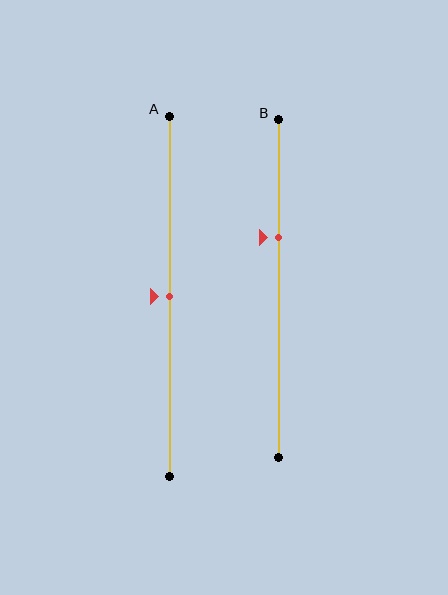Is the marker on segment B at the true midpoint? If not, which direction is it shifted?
No, the marker on segment B is shifted upward by about 15% of the segment length.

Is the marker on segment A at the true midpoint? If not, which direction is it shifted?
Yes, the marker on segment A is at the true midpoint.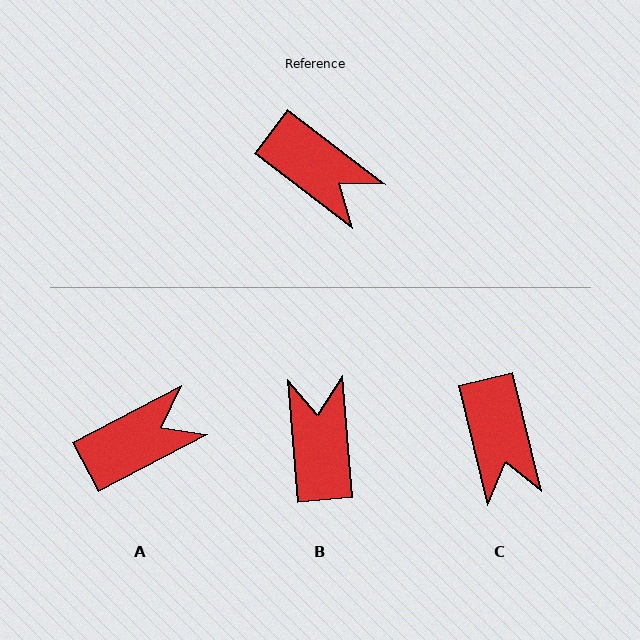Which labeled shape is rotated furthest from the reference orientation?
B, about 132 degrees away.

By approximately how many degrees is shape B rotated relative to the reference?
Approximately 132 degrees counter-clockwise.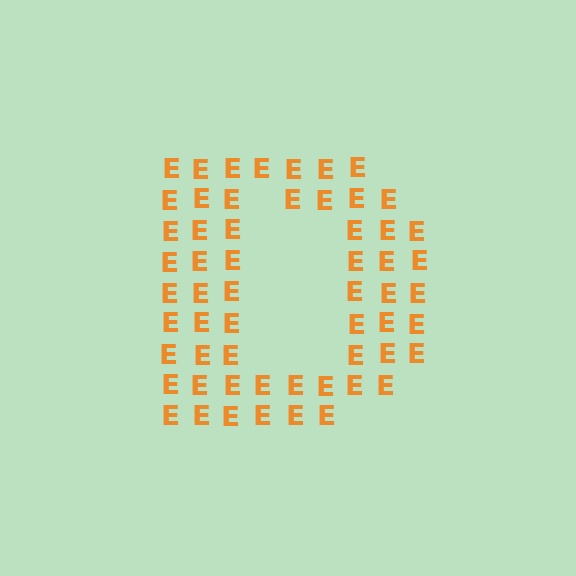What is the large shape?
The large shape is the letter D.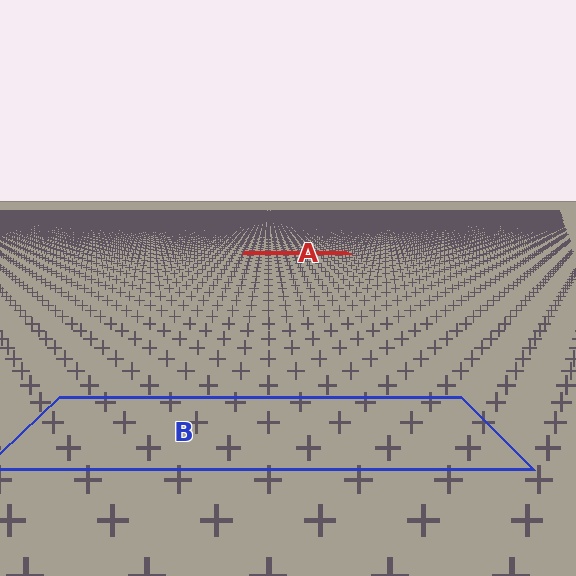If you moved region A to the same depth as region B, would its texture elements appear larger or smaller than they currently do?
They would appear larger. At a closer depth, the same texture elements are projected at a bigger on-screen size.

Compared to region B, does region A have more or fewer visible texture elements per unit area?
Region A has more texture elements per unit area — they are packed more densely because it is farther away.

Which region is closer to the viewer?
Region B is closer. The texture elements there are larger and more spread out.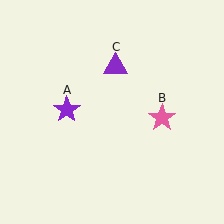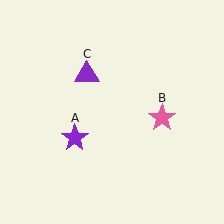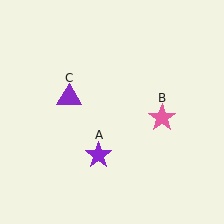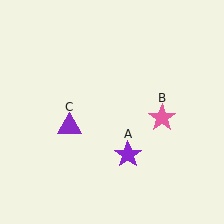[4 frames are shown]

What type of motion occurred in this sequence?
The purple star (object A), purple triangle (object C) rotated counterclockwise around the center of the scene.